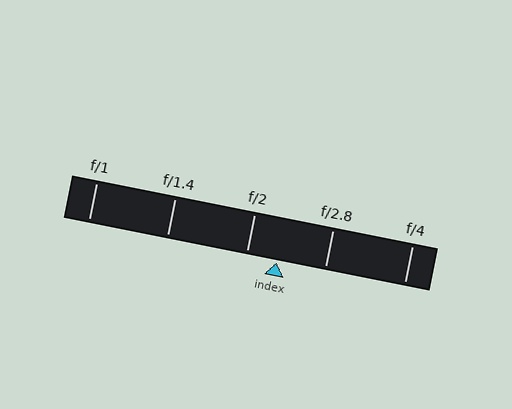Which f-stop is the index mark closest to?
The index mark is closest to f/2.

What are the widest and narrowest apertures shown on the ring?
The widest aperture shown is f/1 and the narrowest is f/4.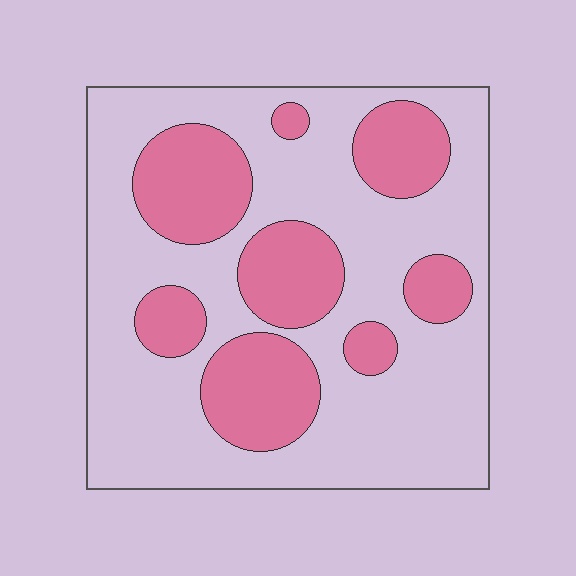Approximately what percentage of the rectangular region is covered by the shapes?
Approximately 30%.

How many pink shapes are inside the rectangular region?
8.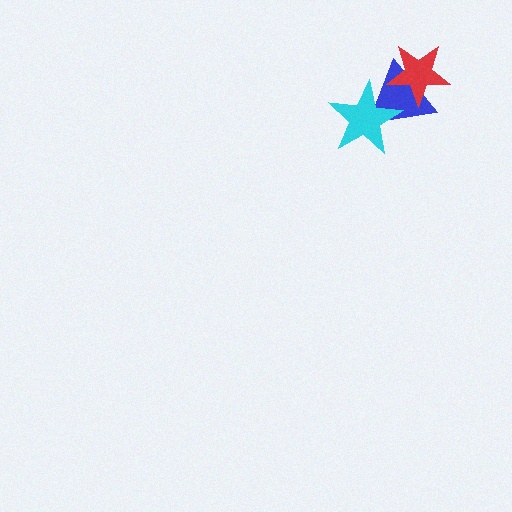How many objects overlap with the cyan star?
1 object overlaps with the cyan star.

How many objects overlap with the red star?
1 object overlaps with the red star.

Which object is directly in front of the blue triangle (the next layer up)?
The cyan star is directly in front of the blue triangle.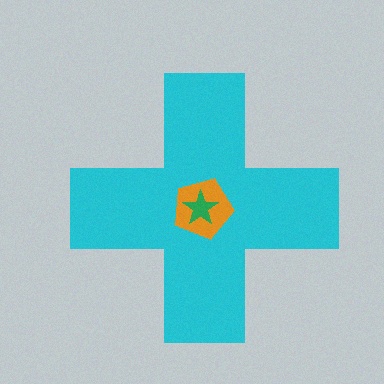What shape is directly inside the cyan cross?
The orange pentagon.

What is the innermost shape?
The green star.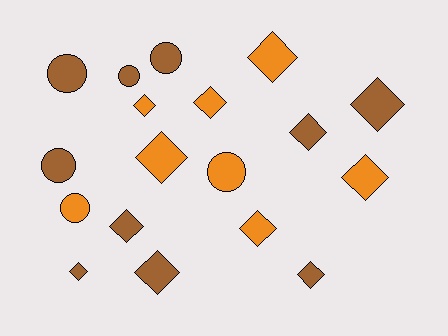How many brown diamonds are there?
There are 6 brown diamonds.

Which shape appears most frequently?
Diamond, with 12 objects.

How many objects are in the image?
There are 18 objects.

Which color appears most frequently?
Brown, with 10 objects.